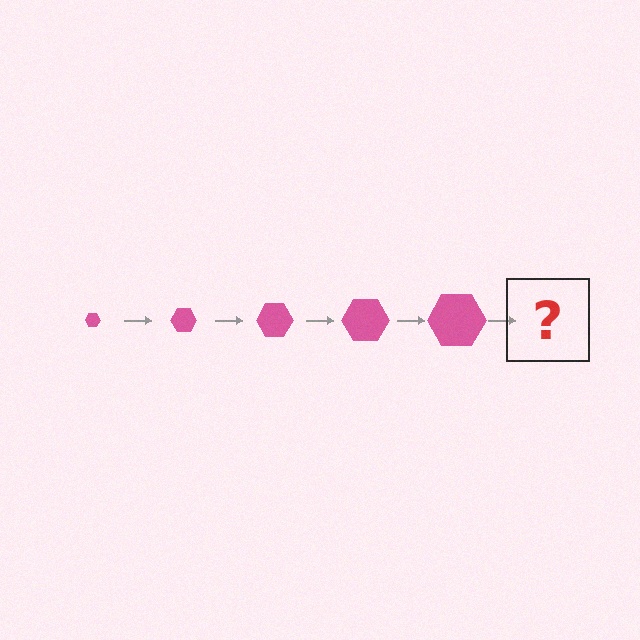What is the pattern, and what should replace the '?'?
The pattern is that the hexagon gets progressively larger each step. The '?' should be a pink hexagon, larger than the previous one.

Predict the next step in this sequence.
The next step is a pink hexagon, larger than the previous one.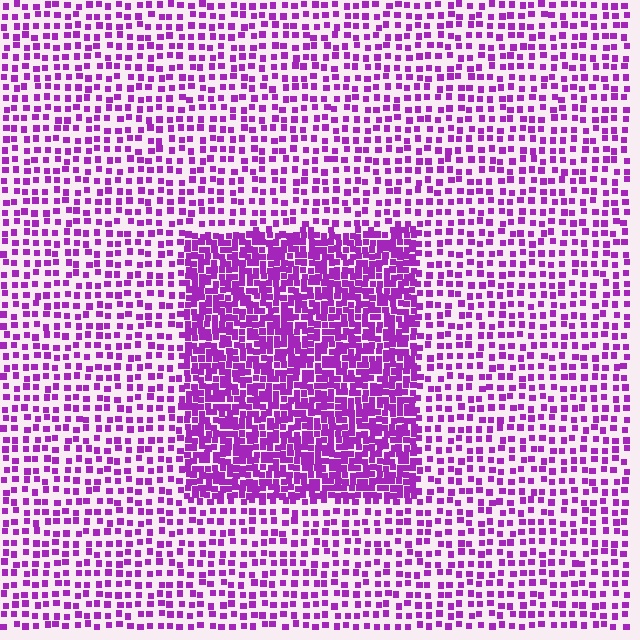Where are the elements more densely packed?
The elements are more densely packed inside the rectangle boundary.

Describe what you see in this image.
The image contains small purple elements arranged at two different densities. A rectangle-shaped region is visible where the elements are more densely packed than the surrounding area.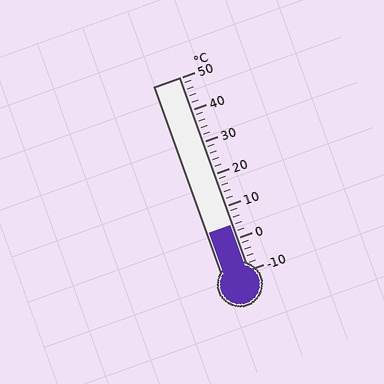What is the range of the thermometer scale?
The thermometer scale ranges from -10°C to 50°C.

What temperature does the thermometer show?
The thermometer shows approximately 4°C.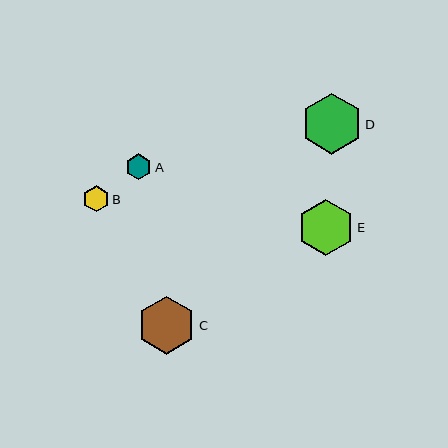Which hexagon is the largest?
Hexagon D is the largest with a size of approximately 61 pixels.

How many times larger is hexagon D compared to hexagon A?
Hexagon D is approximately 2.4 times the size of hexagon A.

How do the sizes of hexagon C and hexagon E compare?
Hexagon C and hexagon E are approximately the same size.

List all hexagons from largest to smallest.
From largest to smallest: D, C, E, B, A.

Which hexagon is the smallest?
Hexagon A is the smallest with a size of approximately 26 pixels.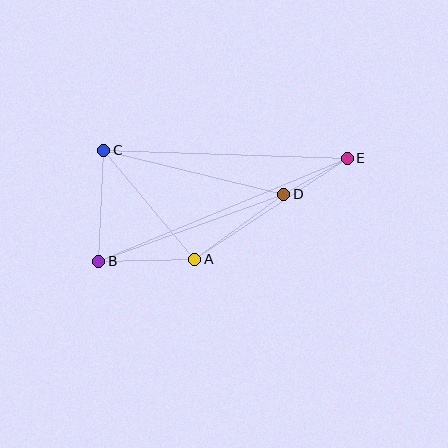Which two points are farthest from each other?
Points B and E are farthest from each other.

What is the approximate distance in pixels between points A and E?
The distance between A and E is approximately 183 pixels.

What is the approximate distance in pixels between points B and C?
The distance between B and C is approximately 111 pixels.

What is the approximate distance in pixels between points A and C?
The distance between A and C is approximately 142 pixels.